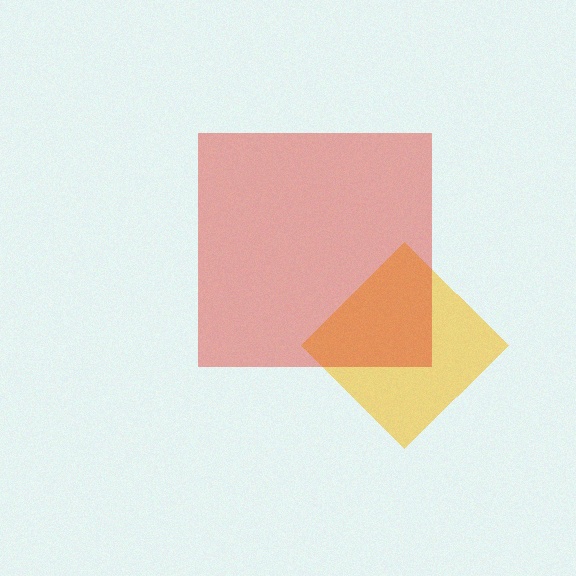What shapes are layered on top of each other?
The layered shapes are: a yellow diamond, a red square.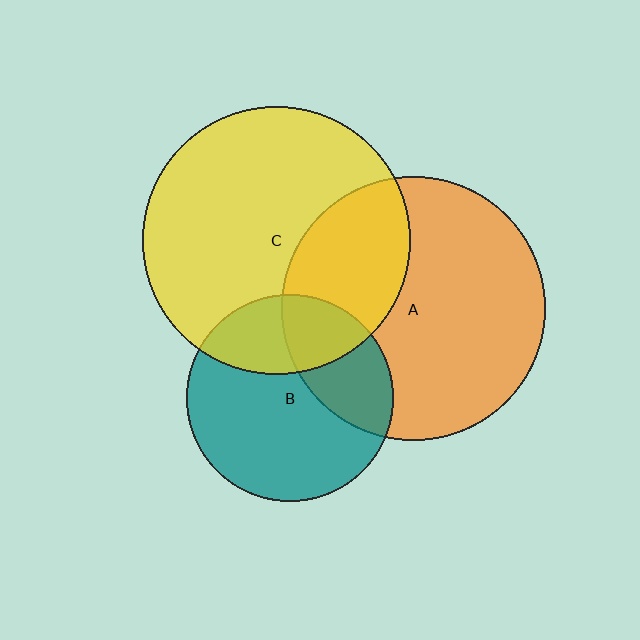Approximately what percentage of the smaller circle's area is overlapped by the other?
Approximately 30%.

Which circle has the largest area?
Circle C (yellow).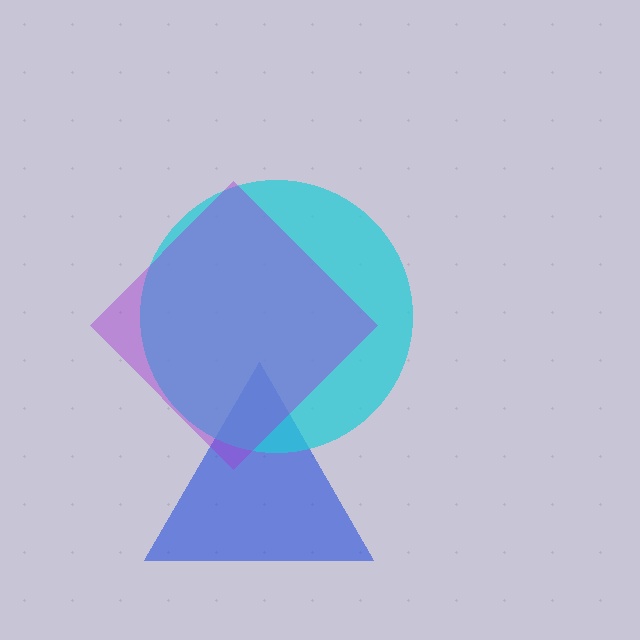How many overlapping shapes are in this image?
There are 3 overlapping shapes in the image.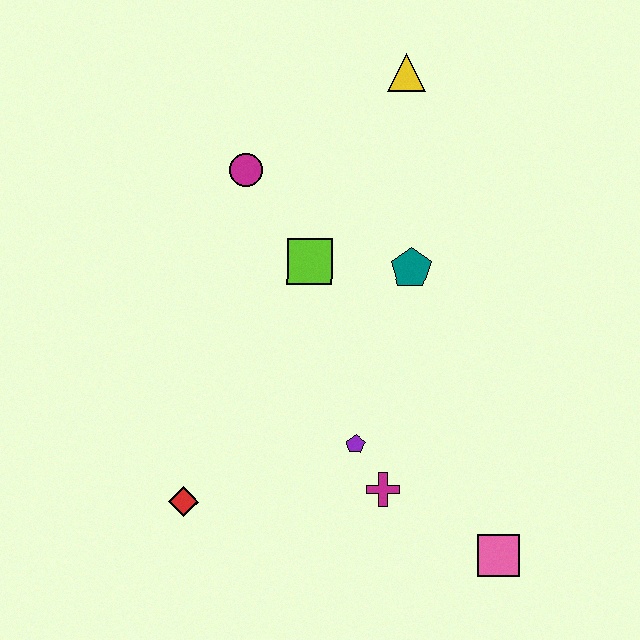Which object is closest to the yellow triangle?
The magenta circle is closest to the yellow triangle.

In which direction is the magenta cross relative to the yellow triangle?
The magenta cross is below the yellow triangle.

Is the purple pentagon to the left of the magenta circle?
No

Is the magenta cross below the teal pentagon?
Yes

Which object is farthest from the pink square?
The yellow triangle is farthest from the pink square.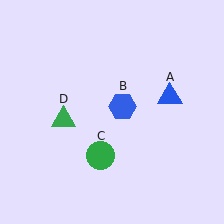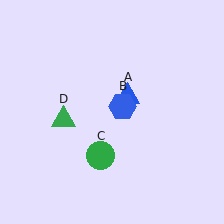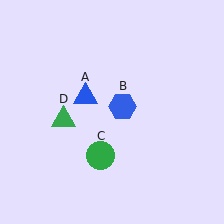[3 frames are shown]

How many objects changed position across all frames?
1 object changed position: blue triangle (object A).